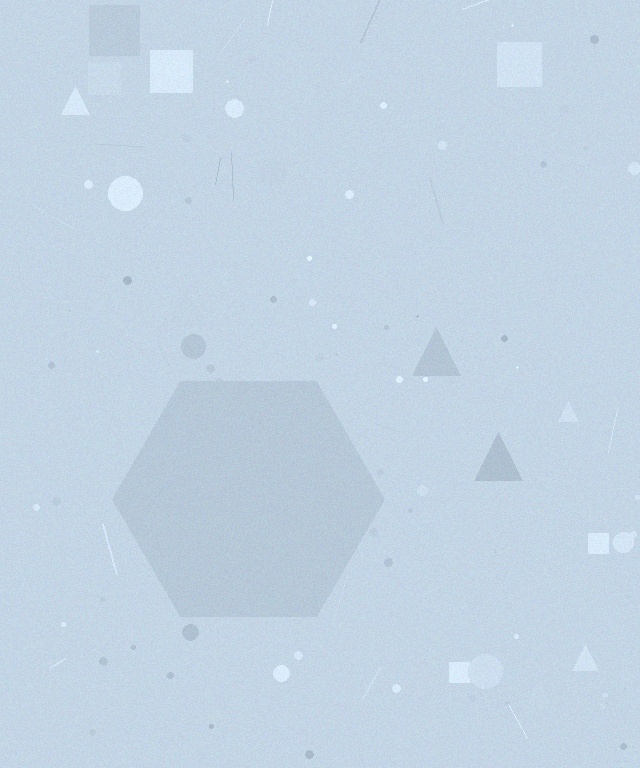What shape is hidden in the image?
A hexagon is hidden in the image.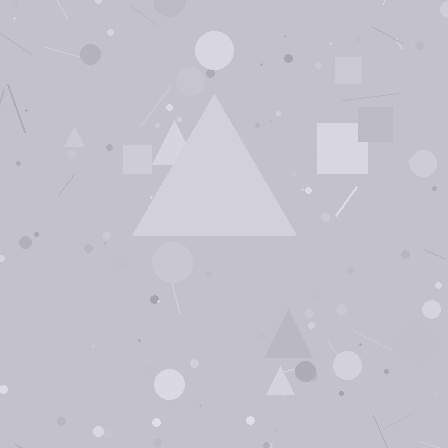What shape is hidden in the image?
A triangle is hidden in the image.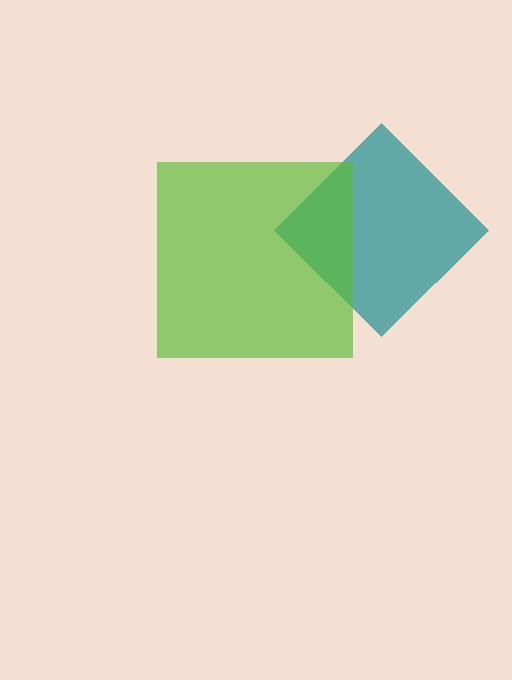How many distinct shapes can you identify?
There are 2 distinct shapes: a teal diamond, a lime square.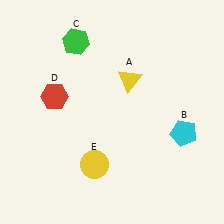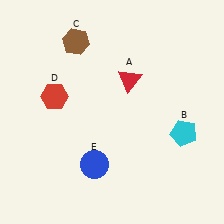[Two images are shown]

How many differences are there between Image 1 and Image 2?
There are 3 differences between the two images.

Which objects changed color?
A changed from yellow to red. C changed from green to brown. E changed from yellow to blue.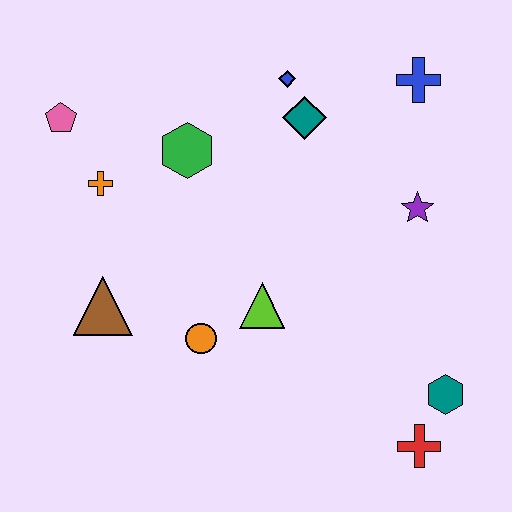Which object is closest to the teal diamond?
The blue diamond is closest to the teal diamond.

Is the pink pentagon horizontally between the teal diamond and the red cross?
No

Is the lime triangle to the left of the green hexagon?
No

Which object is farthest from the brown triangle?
The blue cross is farthest from the brown triangle.